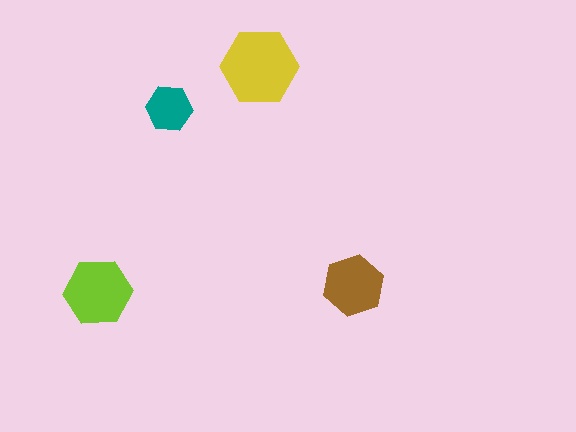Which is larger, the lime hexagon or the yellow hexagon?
The yellow one.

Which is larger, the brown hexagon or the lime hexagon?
The lime one.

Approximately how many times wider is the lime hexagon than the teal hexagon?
About 1.5 times wider.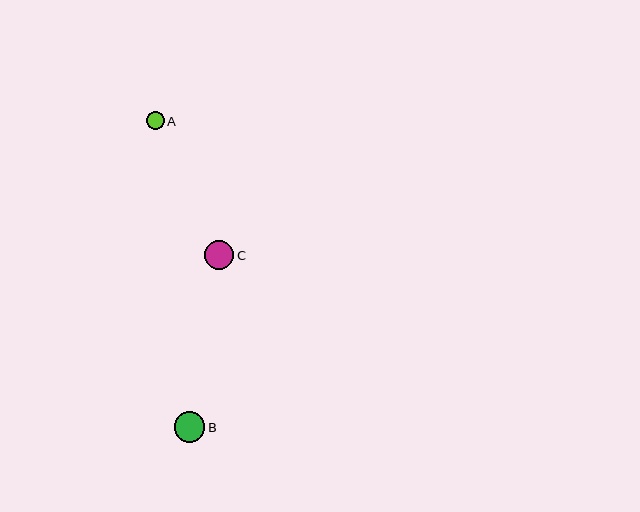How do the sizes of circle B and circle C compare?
Circle B and circle C are approximately the same size.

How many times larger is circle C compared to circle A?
Circle C is approximately 1.7 times the size of circle A.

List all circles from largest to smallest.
From largest to smallest: B, C, A.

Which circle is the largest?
Circle B is the largest with a size of approximately 31 pixels.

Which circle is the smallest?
Circle A is the smallest with a size of approximately 18 pixels.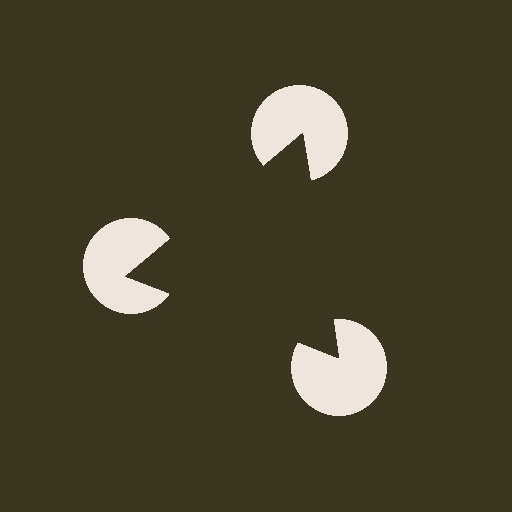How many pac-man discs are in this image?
There are 3 — one at each vertex of the illusory triangle.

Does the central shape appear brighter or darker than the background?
It typically appears slightly darker than the background, even though no actual brightness change is drawn.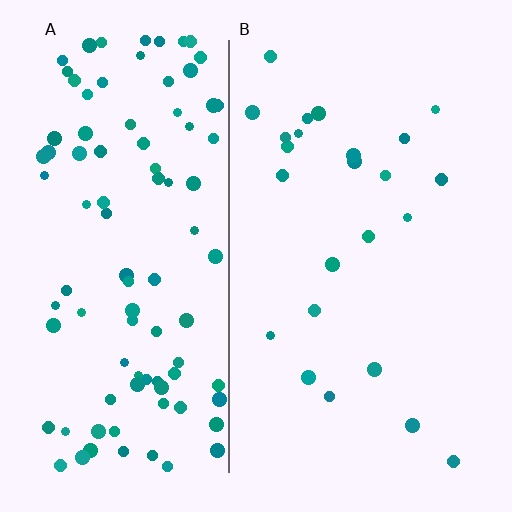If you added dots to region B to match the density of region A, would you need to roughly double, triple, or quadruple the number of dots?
Approximately quadruple.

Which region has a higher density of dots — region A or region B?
A (the left).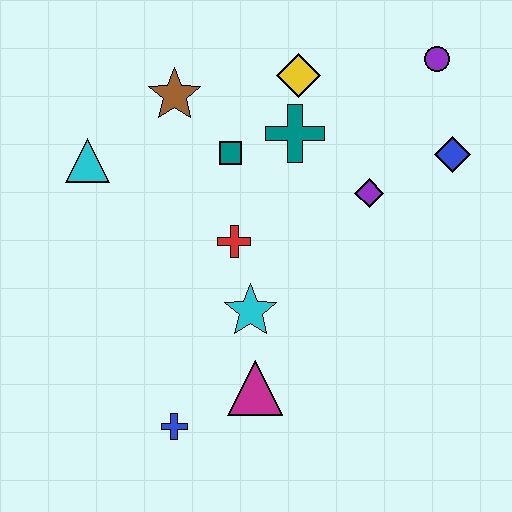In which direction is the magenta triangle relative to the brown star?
The magenta triangle is below the brown star.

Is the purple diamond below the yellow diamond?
Yes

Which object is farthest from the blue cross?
The purple circle is farthest from the blue cross.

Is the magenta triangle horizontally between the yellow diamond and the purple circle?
No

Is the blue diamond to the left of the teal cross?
No